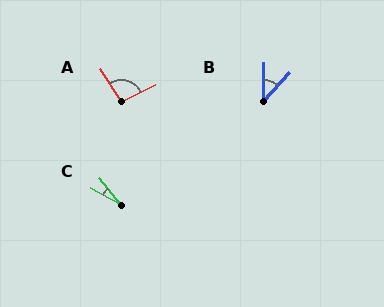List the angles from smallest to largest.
C (22°), B (42°), A (96°).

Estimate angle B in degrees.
Approximately 42 degrees.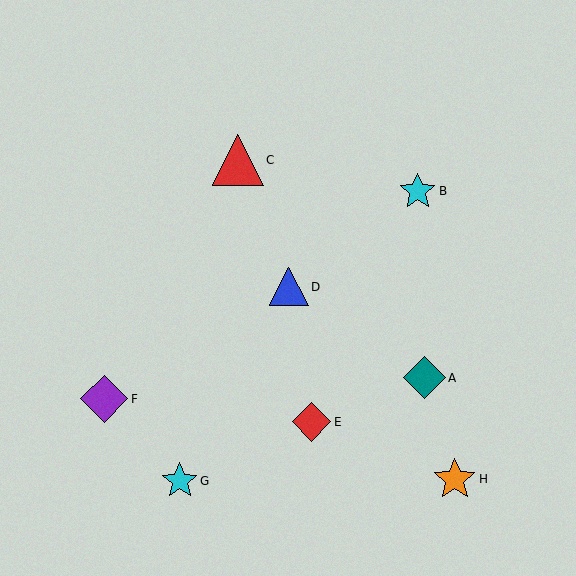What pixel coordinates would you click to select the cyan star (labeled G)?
Click at (180, 481) to select the cyan star G.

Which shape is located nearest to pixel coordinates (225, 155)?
The red triangle (labeled C) at (238, 160) is nearest to that location.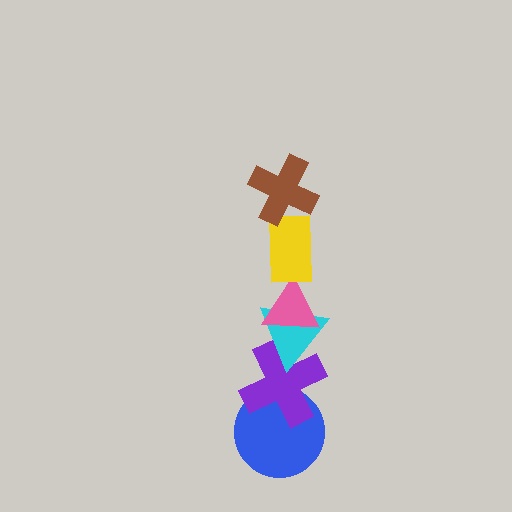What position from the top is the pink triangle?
The pink triangle is 3rd from the top.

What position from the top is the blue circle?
The blue circle is 6th from the top.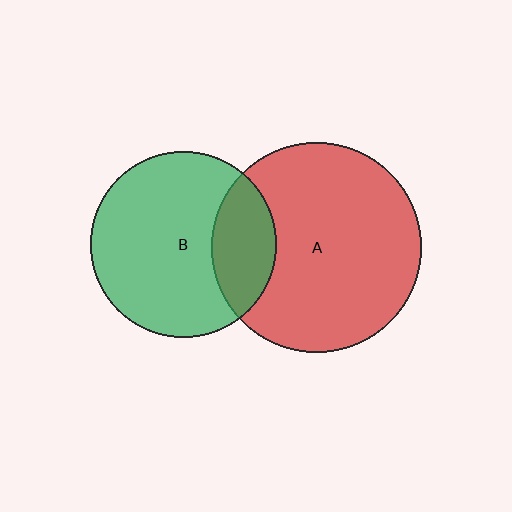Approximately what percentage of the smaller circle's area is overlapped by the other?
Approximately 25%.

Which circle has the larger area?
Circle A (red).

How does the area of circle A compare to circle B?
Approximately 1.3 times.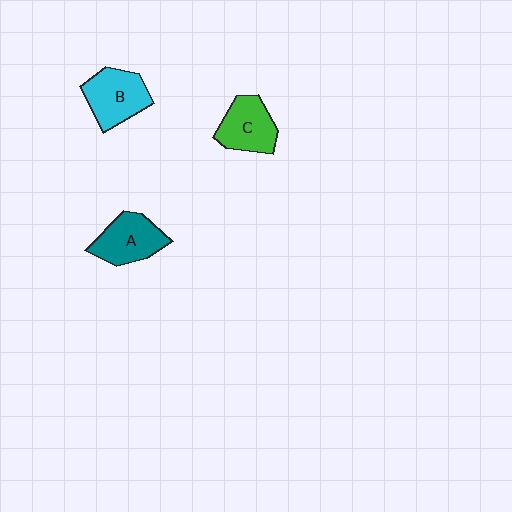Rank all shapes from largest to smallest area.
From largest to smallest: B (cyan), A (teal), C (green).